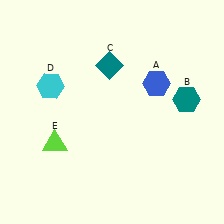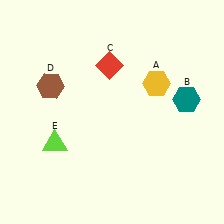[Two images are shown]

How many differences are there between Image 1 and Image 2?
There are 3 differences between the two images.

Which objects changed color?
A changed from blue to yellow. C changed from teal to red. D changed from cyan to brown.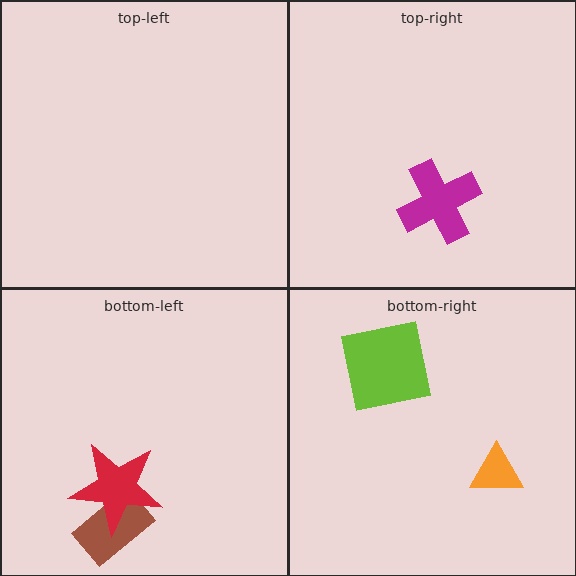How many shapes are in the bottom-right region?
2.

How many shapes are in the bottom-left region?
2.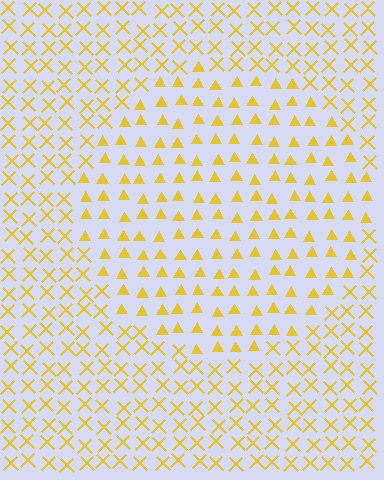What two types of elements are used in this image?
The image uses triangles inside the circle region and X marks outside it.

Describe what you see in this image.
The image is filled with small yellow elements arranged in a uniform grid. A circle-shaped region contains triangles, while the surrounding area contains X marks. The boundary is defined purely by the change in element shape.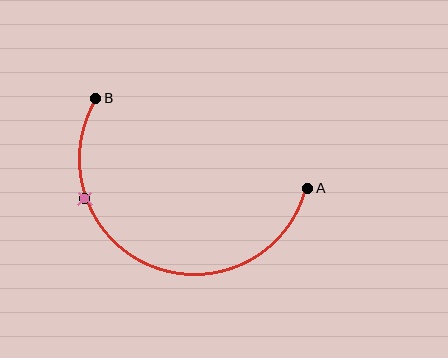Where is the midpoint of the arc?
The arc midpoint is the point on the curve farthest from the straight line joining A and B. It sits below that line.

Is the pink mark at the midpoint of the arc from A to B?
No. The pink mark lies on the arc but is closer to endpoint B. The arc midpoint would be at the point on the curve equidistant along the arc from both A and B.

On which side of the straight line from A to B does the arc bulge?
The arc bulges below the straight line connecting A and B.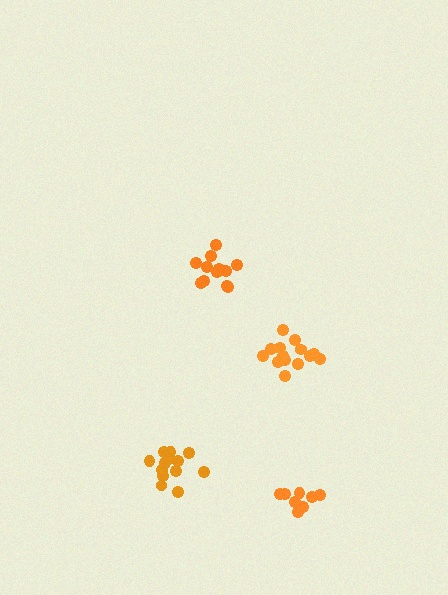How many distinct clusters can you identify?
There are 4 distinct clusters.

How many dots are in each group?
Group 1: 9 dots, Group 2: 13 dots, Group 3: 14 dots, Group 4: 12 dots (48 total).